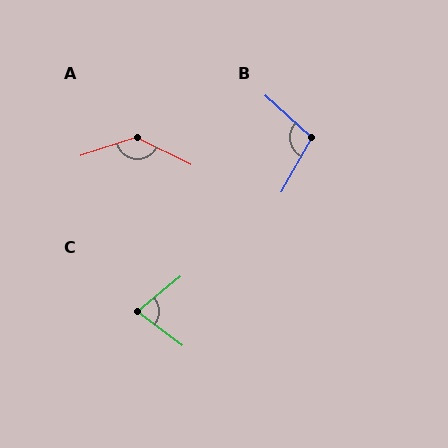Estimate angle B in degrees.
Approximately 103 degrees.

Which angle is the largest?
A, at approximately 135 degrees.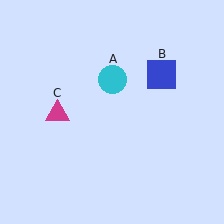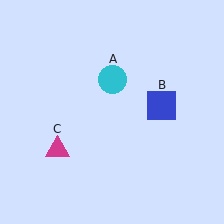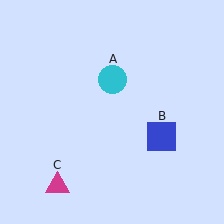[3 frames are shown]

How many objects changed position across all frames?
2 objects changed position: blue square (object B), magenta triangle (object C).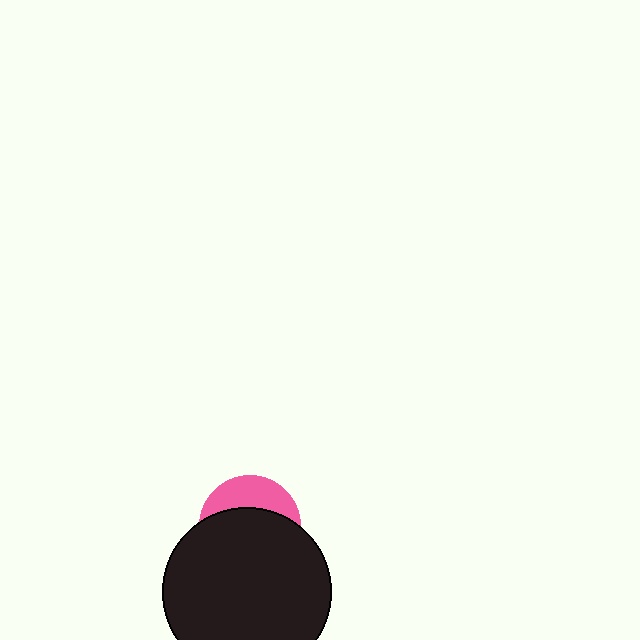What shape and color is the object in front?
The object in front is a black circle.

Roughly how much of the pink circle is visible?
A small part of it is visible (roughly 33%).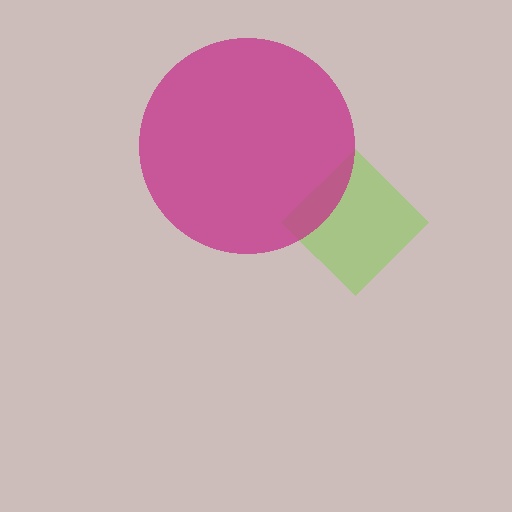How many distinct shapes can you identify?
There are 2 distinct shapes: a lime diamond, a magenta circle.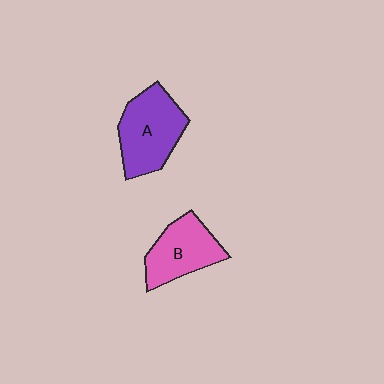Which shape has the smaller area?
Shape B (pink).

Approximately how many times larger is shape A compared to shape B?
Approximately 1.2 times.